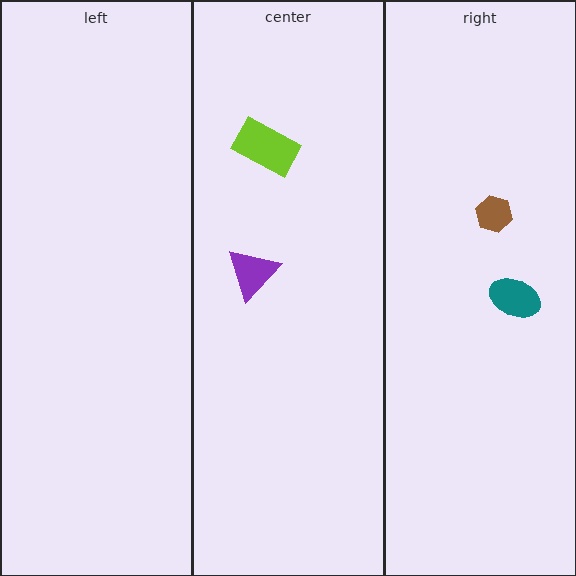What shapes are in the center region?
The lime rectangle, the purple triangle.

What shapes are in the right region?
The teal ellipse, the brown hexagon.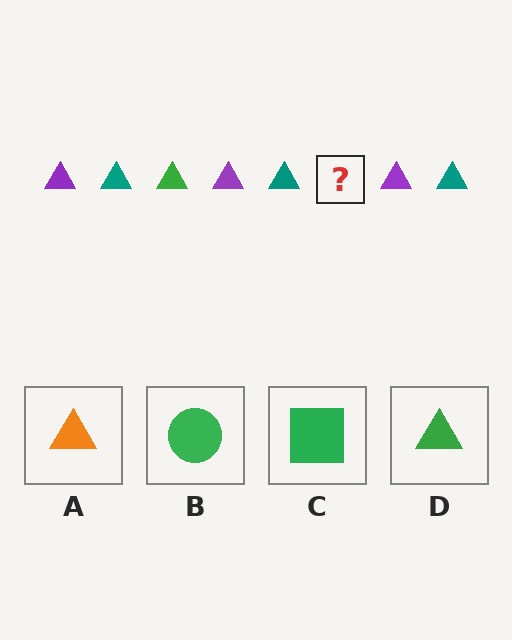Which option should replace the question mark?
Option D.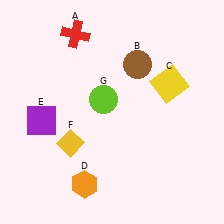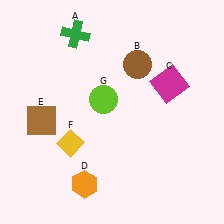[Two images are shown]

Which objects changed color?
A changed from red to green. C changed from yellow to magenta. E changed from purple to brown.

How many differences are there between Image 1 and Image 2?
There are 3 differences between the two images.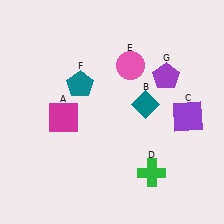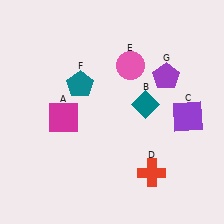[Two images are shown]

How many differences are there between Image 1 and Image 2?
There is 1 difference between the two images.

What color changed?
The cross (D) changed from green in Image 1 to red in Image 2.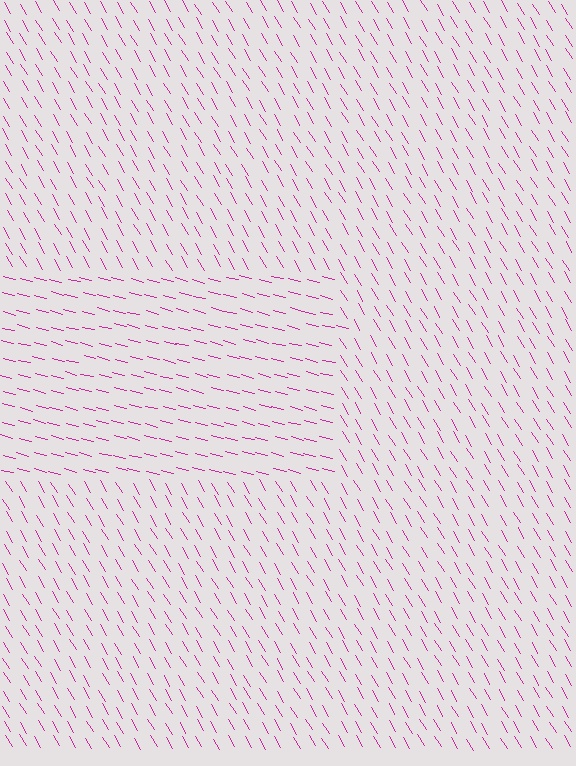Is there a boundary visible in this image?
Yes, there is a texture boundary formed by a change in line orientation.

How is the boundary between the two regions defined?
The boundary is defined purely by a change in line orientation (approximately 45 degrees difference). All lines are the same color and thickness.